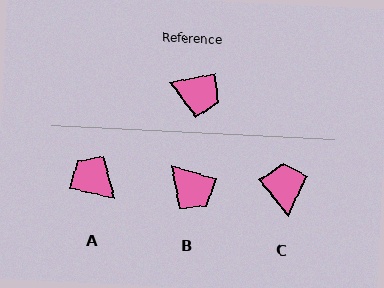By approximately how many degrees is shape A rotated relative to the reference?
Approximately 157 degrees counter-clockwise.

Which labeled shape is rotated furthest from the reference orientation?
A, about 157 degrees away.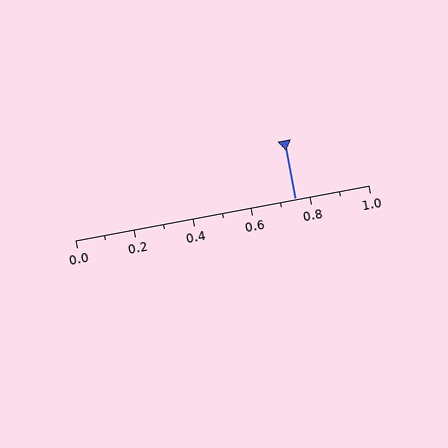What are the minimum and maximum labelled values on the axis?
The axis runs from 0.0 to 1.0.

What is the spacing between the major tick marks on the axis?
The major ticks are spaced 0.2 apart.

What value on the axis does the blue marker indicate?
The marker indicates approximately 0.75.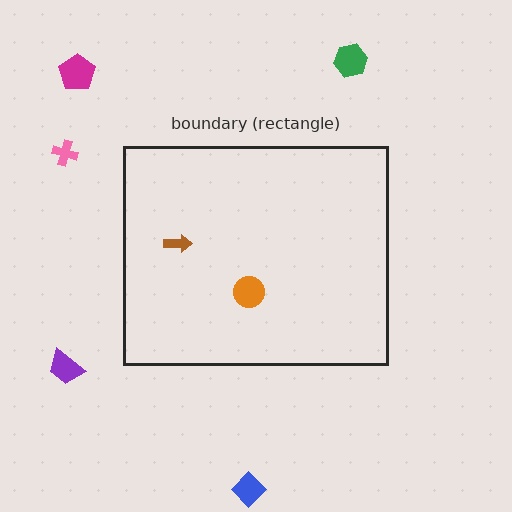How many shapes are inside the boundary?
2 inside, 5 outside.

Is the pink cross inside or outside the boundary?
Outside.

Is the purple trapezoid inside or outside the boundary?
Outside.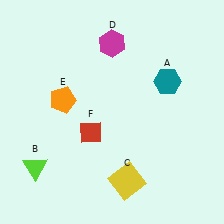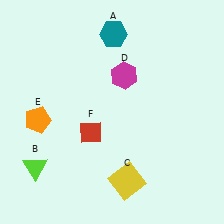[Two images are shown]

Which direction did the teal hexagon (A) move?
The teal hexagon (A) moved left.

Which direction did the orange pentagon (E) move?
The orange pentagon (E) moved left.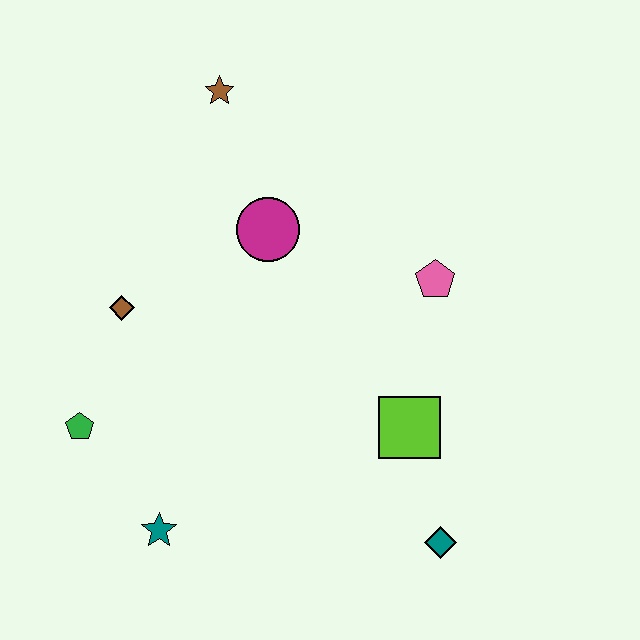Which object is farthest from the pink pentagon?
The green pentagon is farthest from the pink pentagon.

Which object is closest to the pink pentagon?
The lime square is closest to the pink pentagon.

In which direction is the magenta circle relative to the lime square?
The magenta circle is above the lime square.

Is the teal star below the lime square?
Yes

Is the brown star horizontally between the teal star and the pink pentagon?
Yes